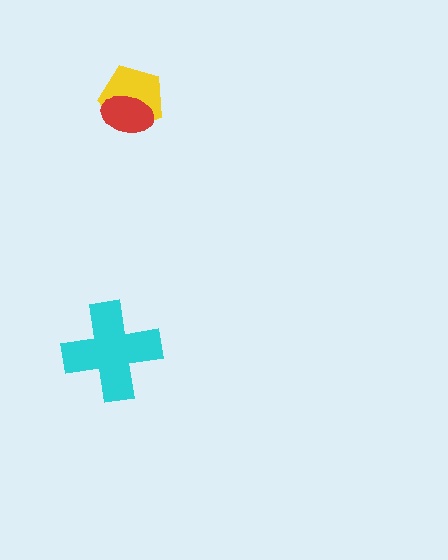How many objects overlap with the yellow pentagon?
1 object overlaps with the yellow pentagon.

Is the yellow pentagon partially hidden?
Yes, it is partially covered by another shape.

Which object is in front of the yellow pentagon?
The red ellipse is in front of the yellow pentagon.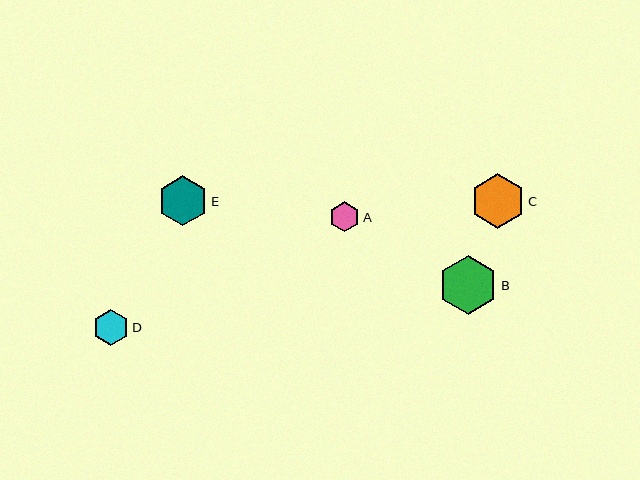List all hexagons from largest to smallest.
From largest to smallest: B, C, E, D, A.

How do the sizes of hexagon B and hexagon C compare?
Hexagon B and hexagon C are approximately the same size.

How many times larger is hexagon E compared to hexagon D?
Hexagon E is approximately 1.4 times the size of hexagon D.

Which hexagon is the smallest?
Hexagon A is the smallest with a size of approximately 30 pixels.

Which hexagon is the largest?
Hexagon B is the largest with a size of approximately 60 pixels.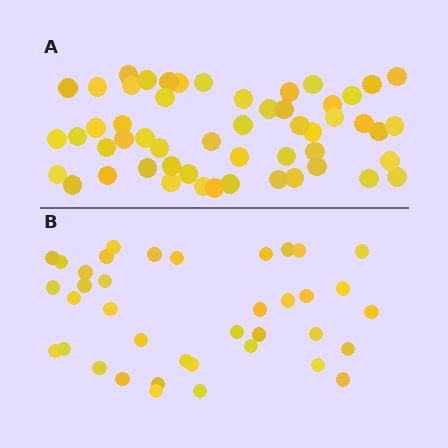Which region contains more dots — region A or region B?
Region A (the top region) has more dots.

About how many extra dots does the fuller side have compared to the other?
Region A has approximately 15 more dots than region B.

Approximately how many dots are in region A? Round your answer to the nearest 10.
About 50 dots. (The exact count is 53, which rounds to 50.)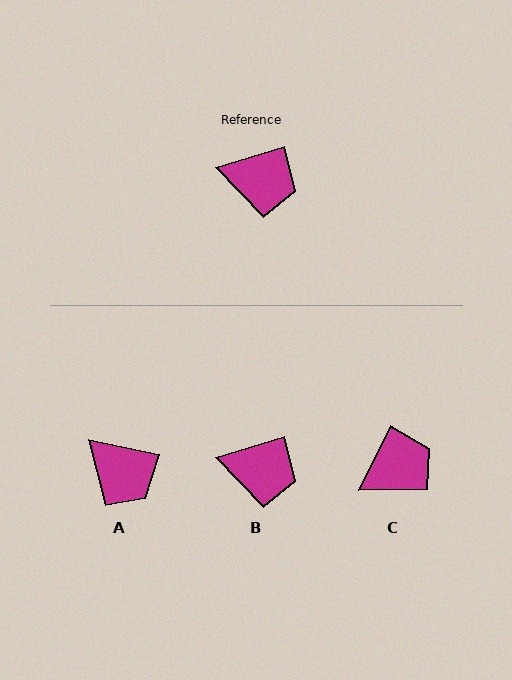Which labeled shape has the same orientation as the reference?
B.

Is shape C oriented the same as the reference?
No, it is off by about 47 degrees.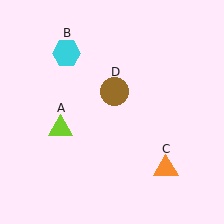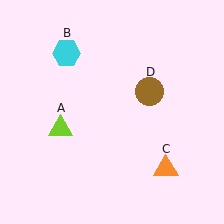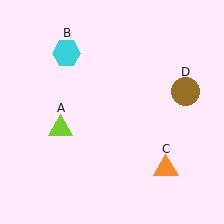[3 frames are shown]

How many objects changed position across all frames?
1 object changed position: brown circle (object D).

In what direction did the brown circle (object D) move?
The brown circle (object D) moved right.